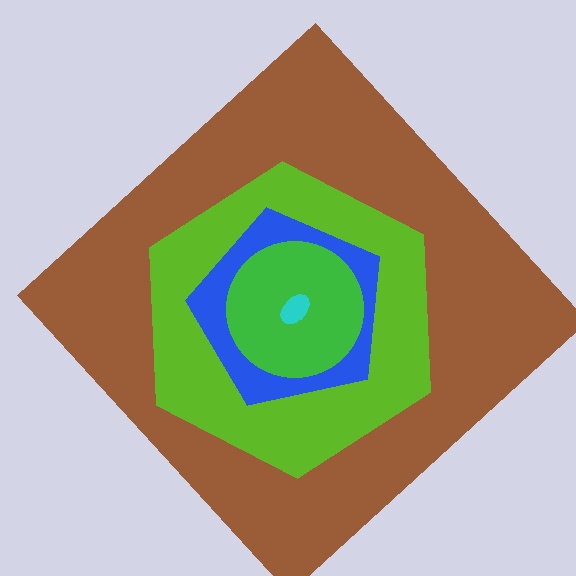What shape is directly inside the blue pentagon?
The green circle.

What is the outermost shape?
The brown diamond.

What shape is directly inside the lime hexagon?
The blue pentagon.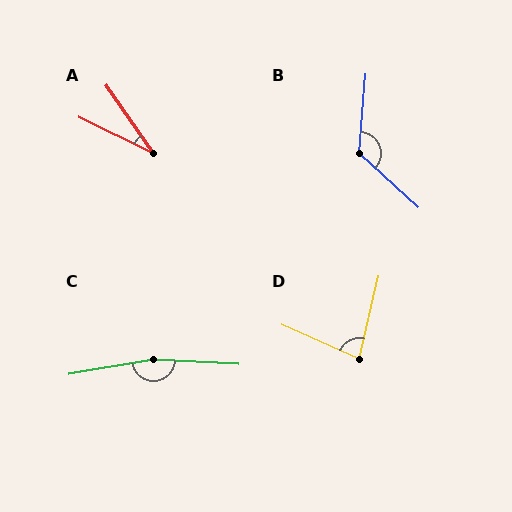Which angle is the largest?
C, at approximately 168 degrees.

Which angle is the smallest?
A, at approximately 29 degrees.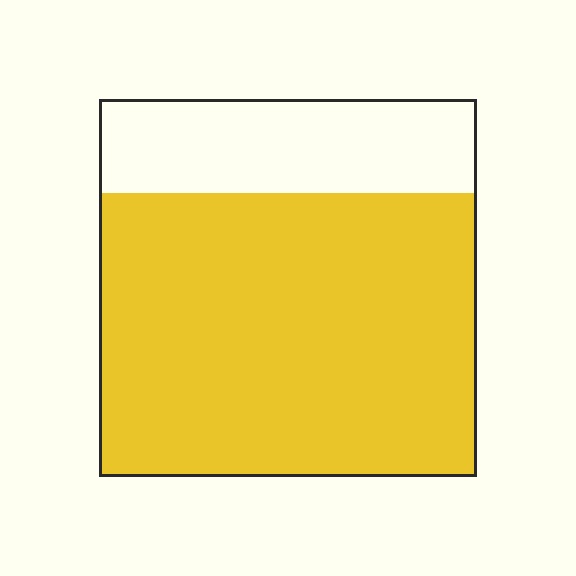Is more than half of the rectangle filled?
Yes.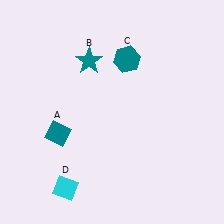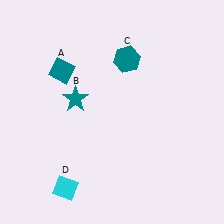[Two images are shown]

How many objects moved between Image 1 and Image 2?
2 objects moved between the two images.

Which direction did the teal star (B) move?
The teal star (B) moved down.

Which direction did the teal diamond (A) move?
The teal diamond (A) moved up.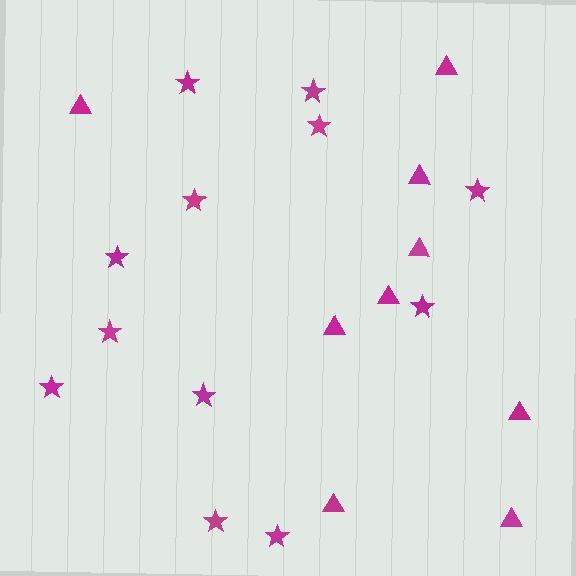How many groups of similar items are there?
There are 2 groups: one group of triangles (9) and one group of stars (12).